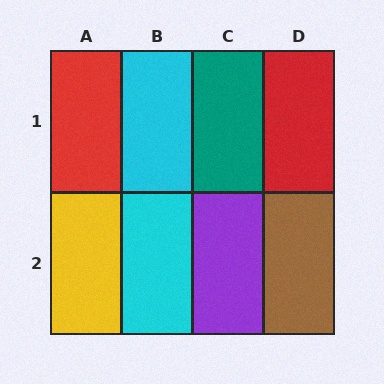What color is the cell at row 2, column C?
Purple.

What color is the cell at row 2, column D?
Brown.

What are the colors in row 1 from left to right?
Red, cyan, teal, red.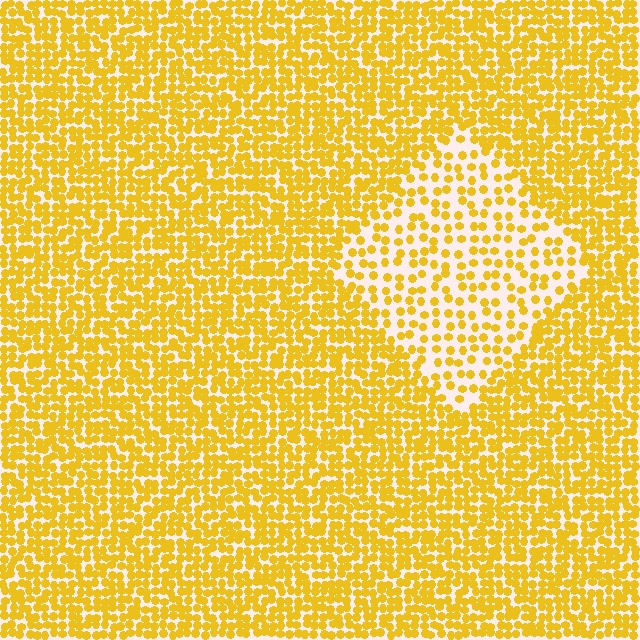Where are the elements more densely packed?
The elements are more densely packed outside the diamond boundary.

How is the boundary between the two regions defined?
The boundary is defined by a change in element density (approximately 2.1x ratio). All elements are the same color, size, and shape.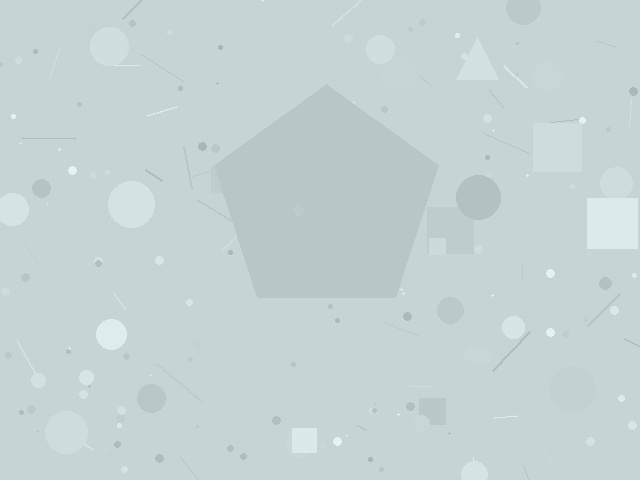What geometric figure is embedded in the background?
A pentagon is embedded in the background.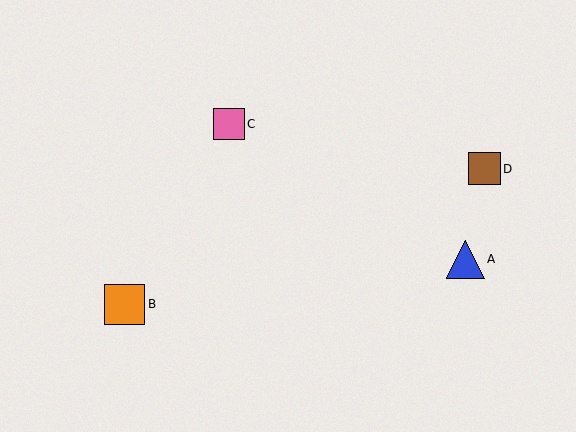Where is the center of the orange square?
The center of the orange square is at (125, 304).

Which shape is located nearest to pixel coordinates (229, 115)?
The pink square (labeled C) at (229, 124) is nearest to that location.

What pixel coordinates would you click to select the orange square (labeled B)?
Click at (125, 304) to select the orange square B.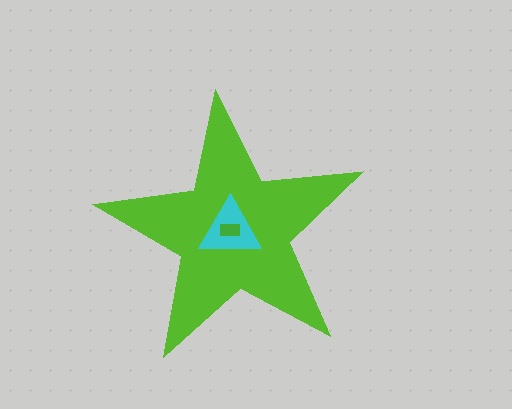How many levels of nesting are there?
3.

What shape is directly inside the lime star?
The cyan triangle.